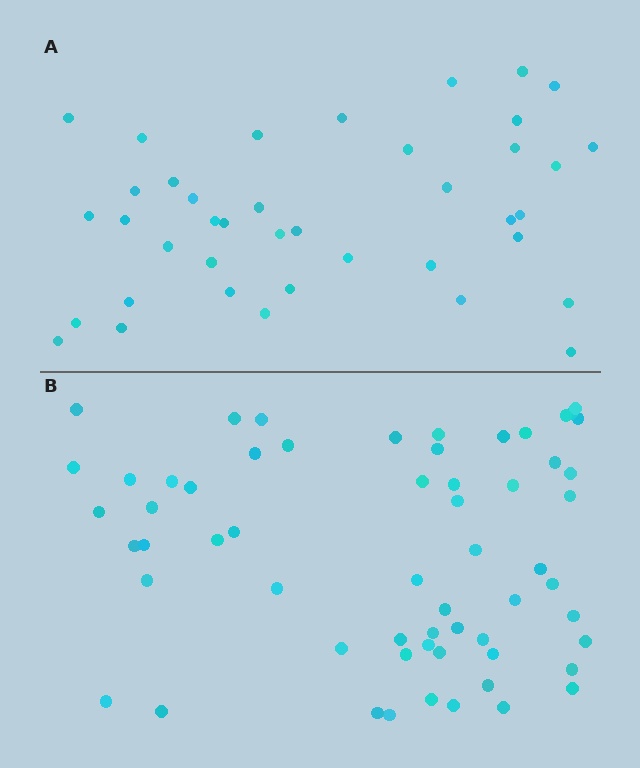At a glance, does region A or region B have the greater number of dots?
Region B (the bottom region) has more dots.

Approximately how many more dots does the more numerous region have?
Region B has approximately 20 more dots than region A.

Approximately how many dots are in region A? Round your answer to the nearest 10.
About 40 dots.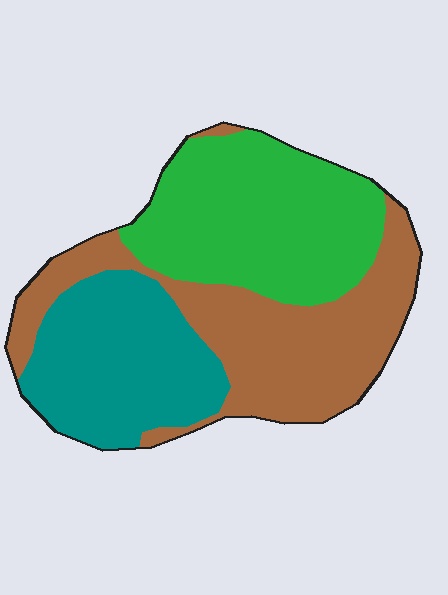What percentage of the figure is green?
Green covers 35% of the figure.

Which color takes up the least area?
Teal, at roughly 30%.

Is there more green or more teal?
Green.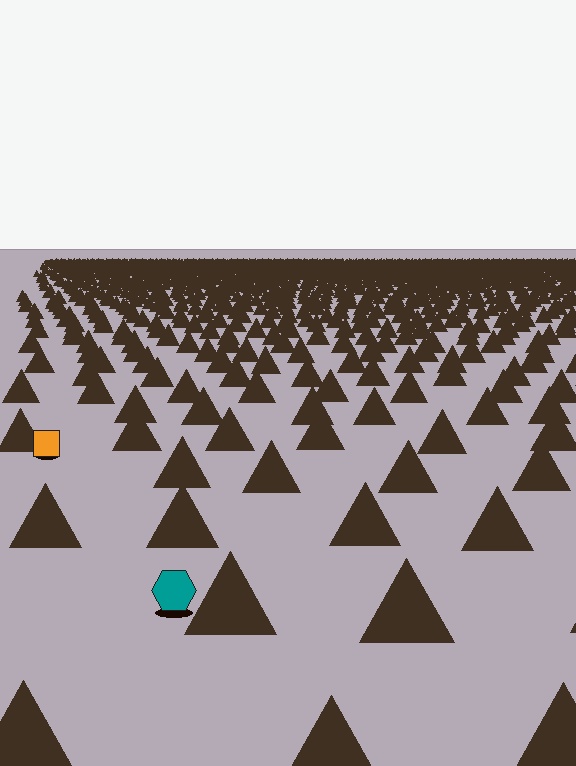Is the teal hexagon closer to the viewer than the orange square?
Yes. The teal hexagon is closer — you can tell from the texture gradient: the ground texture is coarser near it.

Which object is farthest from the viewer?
The orange square is farthest from the viewer. It appears smaller and the ground texture around it is denser.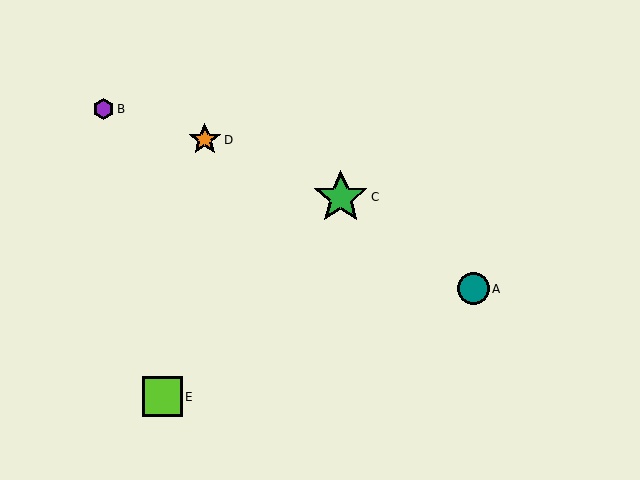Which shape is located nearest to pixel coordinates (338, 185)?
The green star (labeled C) at (341, 197) is nearest to that location.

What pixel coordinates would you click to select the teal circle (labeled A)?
Click at (474, 289) to select the teal circle A.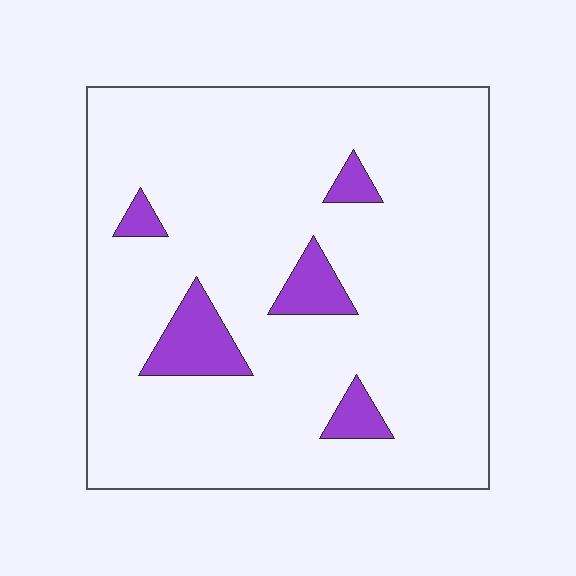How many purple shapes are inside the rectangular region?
5.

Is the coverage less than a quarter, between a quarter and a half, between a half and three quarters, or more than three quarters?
Less than a quarter.